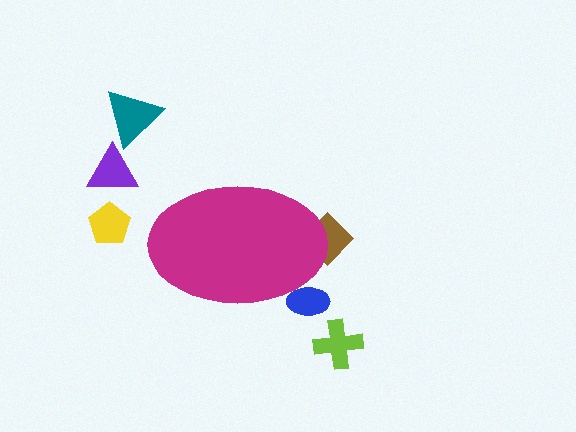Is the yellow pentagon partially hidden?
No, the yellow pentagon is fully visible.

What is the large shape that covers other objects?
A magenta ellipse.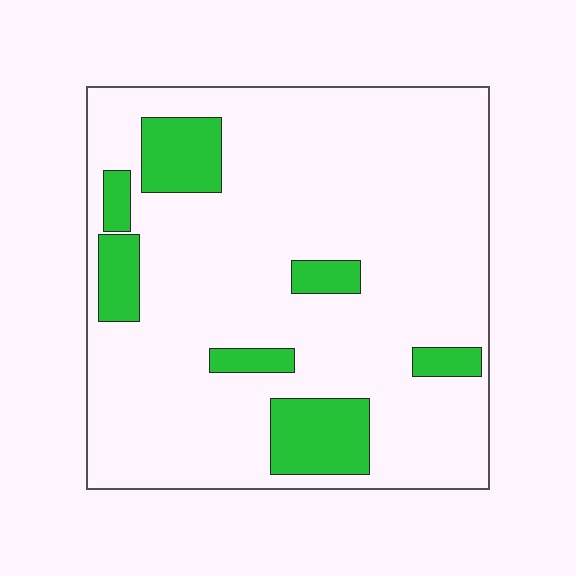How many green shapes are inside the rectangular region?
7.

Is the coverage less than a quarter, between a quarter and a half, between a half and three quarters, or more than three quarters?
Less than a quarter.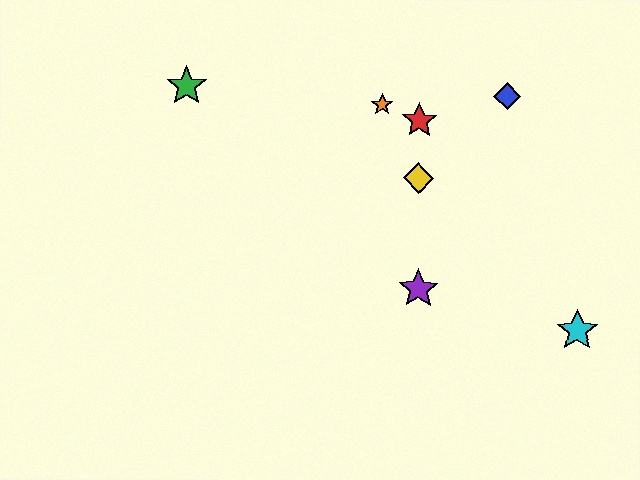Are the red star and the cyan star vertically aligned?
No, the red star is at x≈419 and the cyan star is at x≈577.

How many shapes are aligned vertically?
3 shapes (the red star, the yellow diamond, the purple star) are aligned vertically.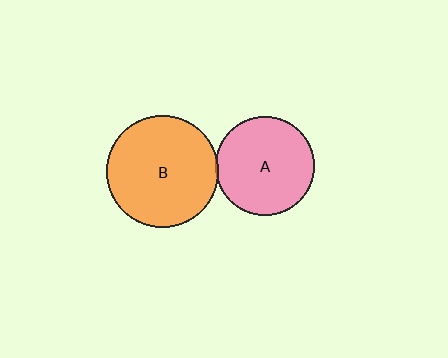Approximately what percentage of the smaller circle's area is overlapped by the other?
Approximately 5%.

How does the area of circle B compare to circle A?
Approximately 1.3 times.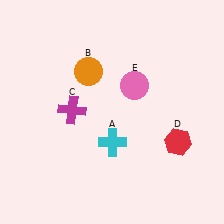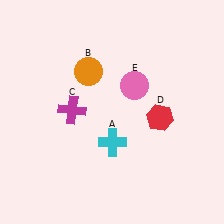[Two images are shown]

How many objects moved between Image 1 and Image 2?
1 object moved between the two images.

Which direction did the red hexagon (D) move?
The red hexagon (D) moved up.